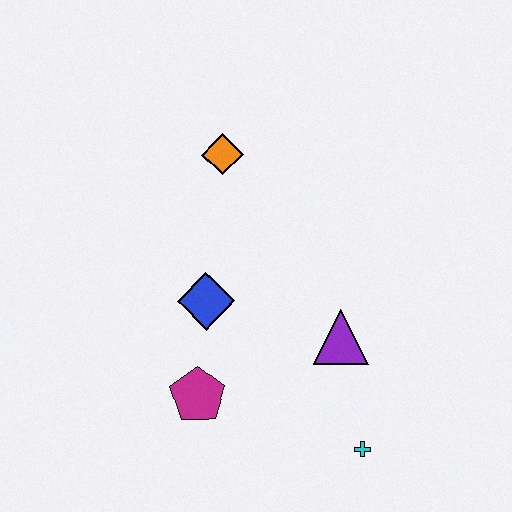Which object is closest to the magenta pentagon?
The blue diamond is closest to the magenta pentagon.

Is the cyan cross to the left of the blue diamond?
No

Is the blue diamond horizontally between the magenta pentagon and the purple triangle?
Yes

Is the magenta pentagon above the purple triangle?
No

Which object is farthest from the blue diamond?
The cyan cross is farthest from the blue diamond.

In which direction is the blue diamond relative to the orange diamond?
The blue diamond is below the orange diamond.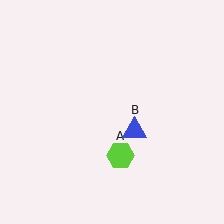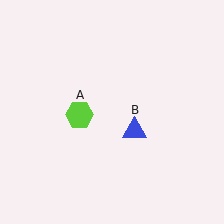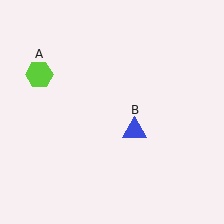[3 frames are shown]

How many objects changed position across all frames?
1 object changed position: lime hexagon (object A).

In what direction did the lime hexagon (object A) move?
The lime hexagon (object A) moved up and to the left.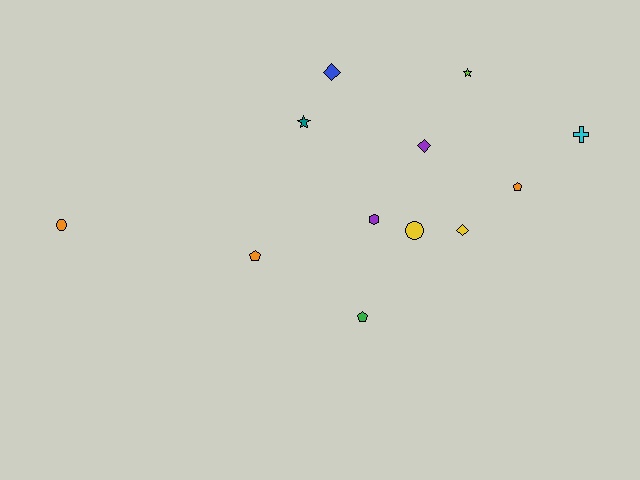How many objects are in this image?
There are 12 objects.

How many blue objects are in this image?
There is 1 blue object.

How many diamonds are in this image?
There are 3 diamonds.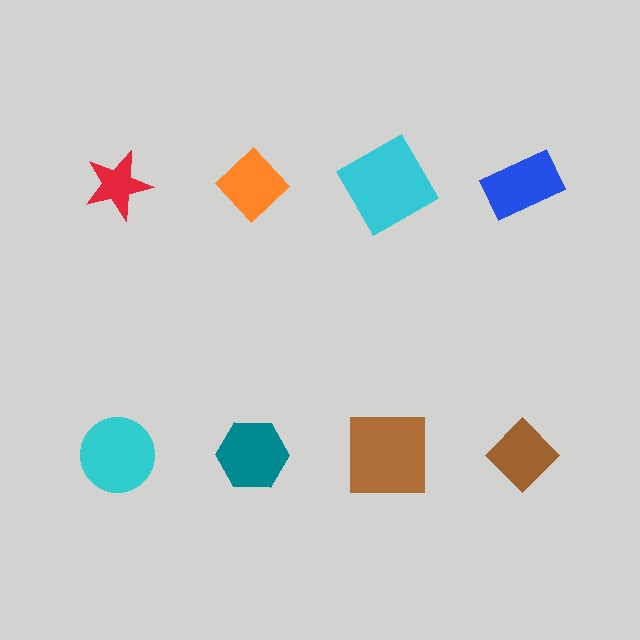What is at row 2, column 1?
A cyan circle.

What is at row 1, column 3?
A cyan diamond.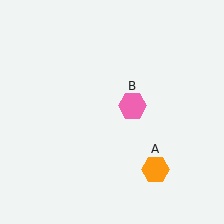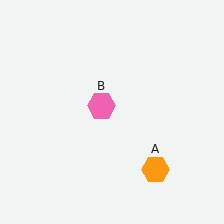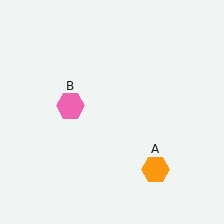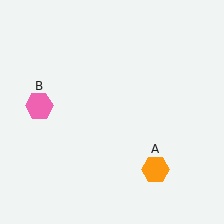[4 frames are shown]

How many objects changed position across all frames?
1 object changed position: pink hexagon (object B).